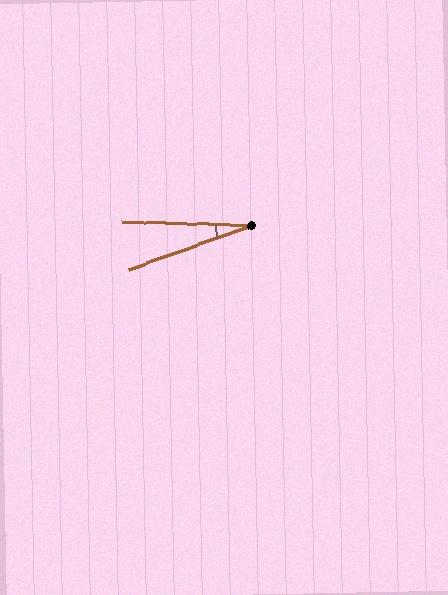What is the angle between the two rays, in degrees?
Approximately 21 degrees.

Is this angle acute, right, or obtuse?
It is acute.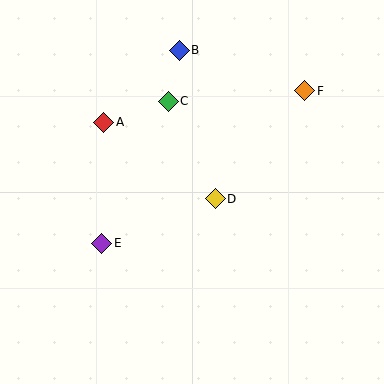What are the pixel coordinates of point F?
Point F is at (305, 91).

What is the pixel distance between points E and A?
The distance between E and A is 121 pixels.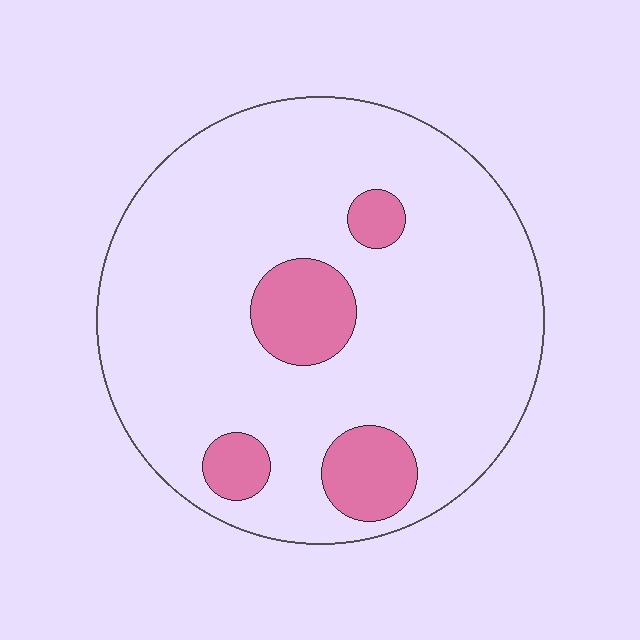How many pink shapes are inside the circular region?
4.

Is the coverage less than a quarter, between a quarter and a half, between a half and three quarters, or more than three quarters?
Less than a quarter.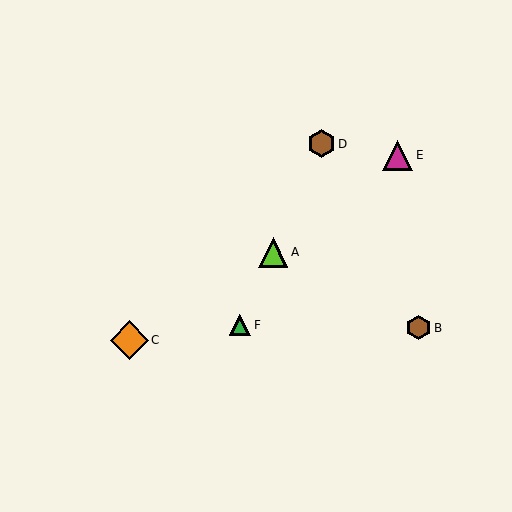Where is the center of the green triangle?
The center of the green triangle is at (240, 325).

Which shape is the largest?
The orange diamond (labeled C) is the largest.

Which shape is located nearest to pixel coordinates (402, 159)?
The magenta triangle (labeled E) at (398, 155) is nearest to that location.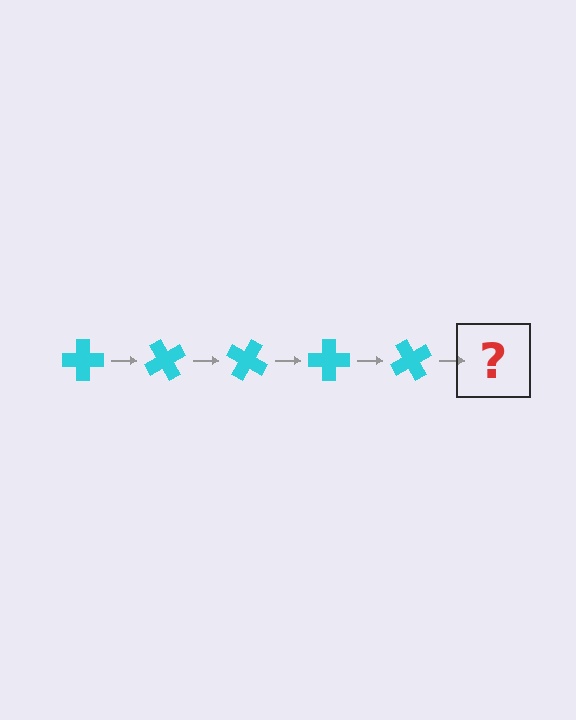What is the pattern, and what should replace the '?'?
The pattern is that the cross rotates 60 degrees each step. The '?' should be a cyan cross rotated 300 degrees.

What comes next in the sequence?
The next element should be a cyan cross rotated 300 degrees.